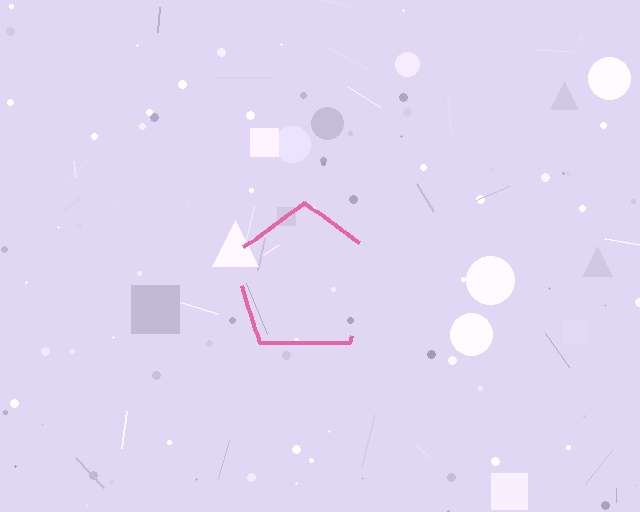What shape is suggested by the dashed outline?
The dashed outline suggests a pentagon.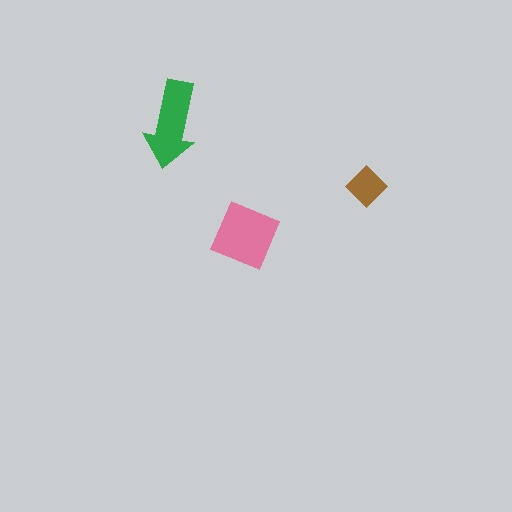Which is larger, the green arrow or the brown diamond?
The green arrow.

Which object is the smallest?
The brown diamond.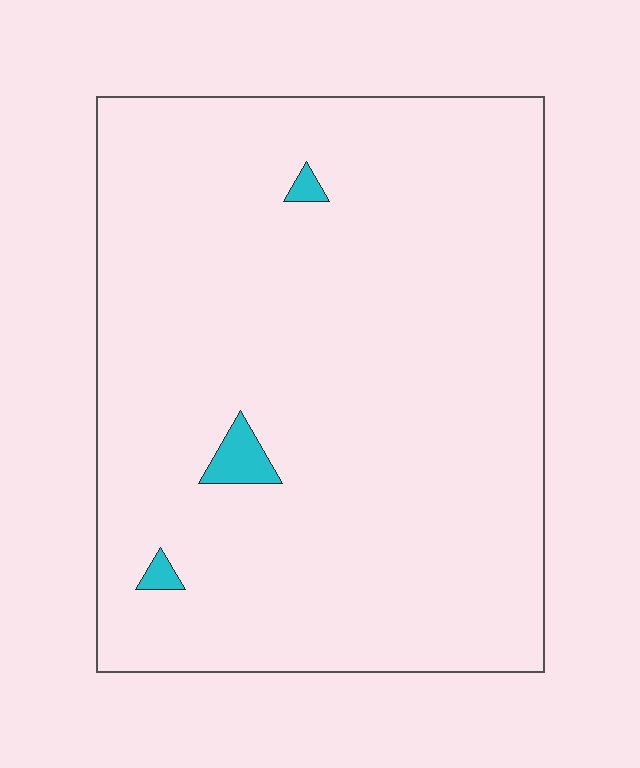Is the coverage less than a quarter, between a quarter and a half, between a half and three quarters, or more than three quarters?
Less than a quarter.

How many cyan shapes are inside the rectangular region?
3.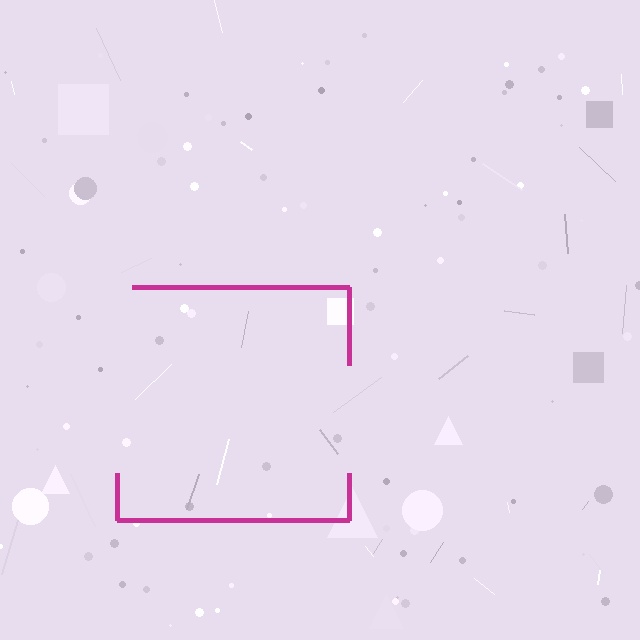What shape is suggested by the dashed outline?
The dashed outline suggests a square.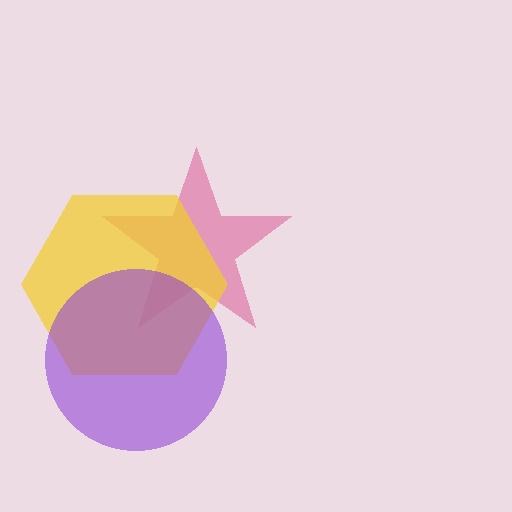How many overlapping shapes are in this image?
There are 3 overlapping shapes in the image.